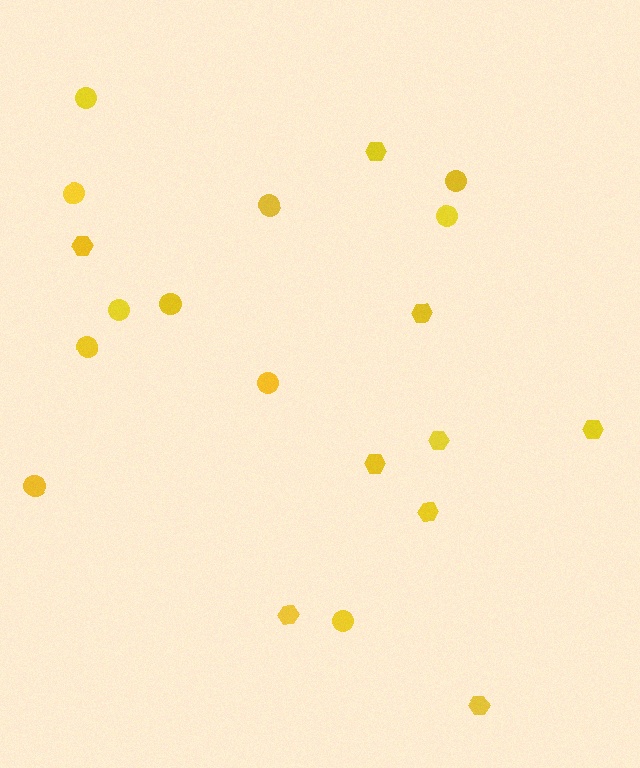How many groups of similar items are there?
There are 2 groups: one group of circles (11) and one group of hexagons (9).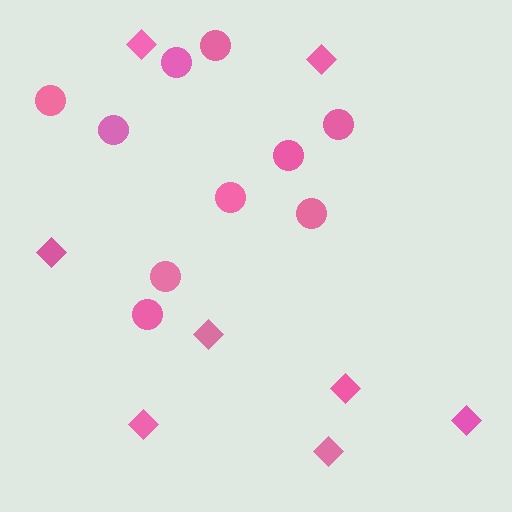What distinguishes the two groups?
There are 2 groups: one group of circles (10) and one group of diamonds (8).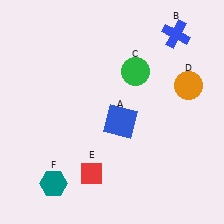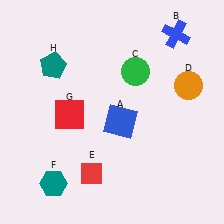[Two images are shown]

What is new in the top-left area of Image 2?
A teal pentagon (H) was added in the top-left area of Image 2.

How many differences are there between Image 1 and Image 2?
There are 2 differences between the two images.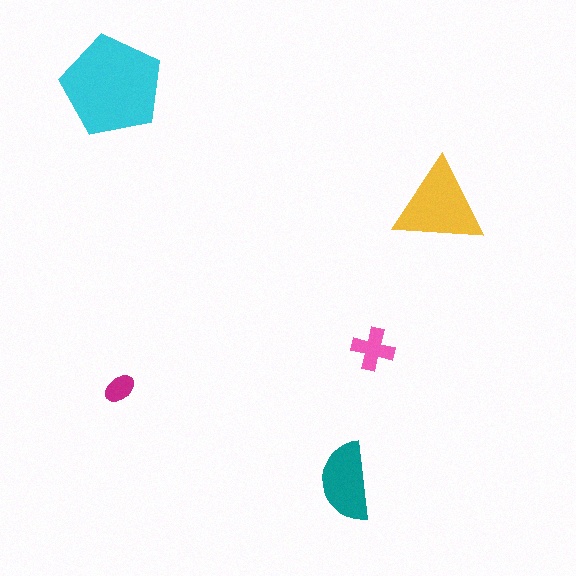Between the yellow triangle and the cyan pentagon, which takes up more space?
The cyan pentagon.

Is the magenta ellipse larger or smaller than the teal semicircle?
Smaller.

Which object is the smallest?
The magenta ellipse.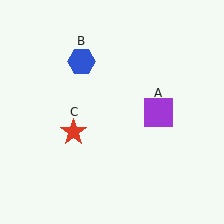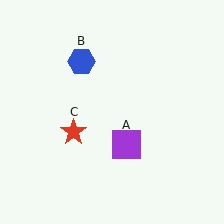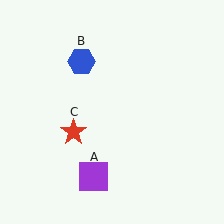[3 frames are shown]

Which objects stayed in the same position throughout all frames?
Blue hexagon (object B) and red star (object C) remained stationary.